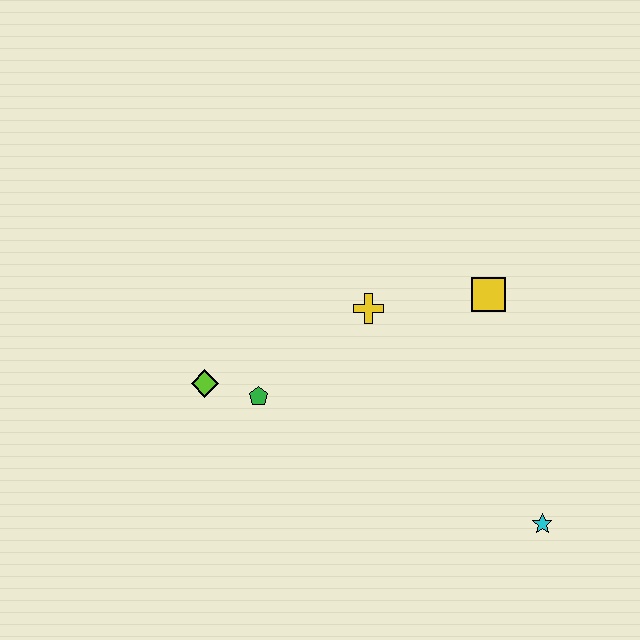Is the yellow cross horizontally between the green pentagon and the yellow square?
Yes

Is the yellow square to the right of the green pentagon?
Yes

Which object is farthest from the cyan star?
The lime diamond is farthest from the cyan star.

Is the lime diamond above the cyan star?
Yes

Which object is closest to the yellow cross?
The yellow square is closest to the yellow cross.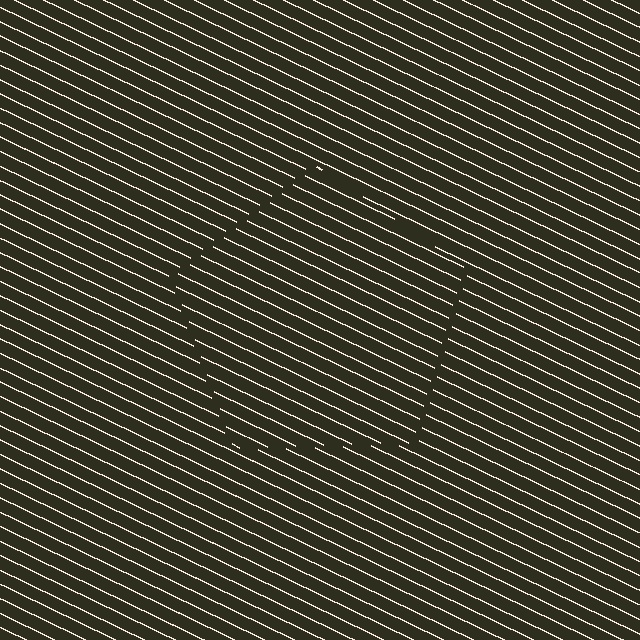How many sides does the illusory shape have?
5 sides — the line-ends trace a pentagon.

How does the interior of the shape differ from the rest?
The interior of the shape contains the same grating, shifted by half a period — the contour is defined by the phase discontinuity where line-ends from the inner and outer gratings abut.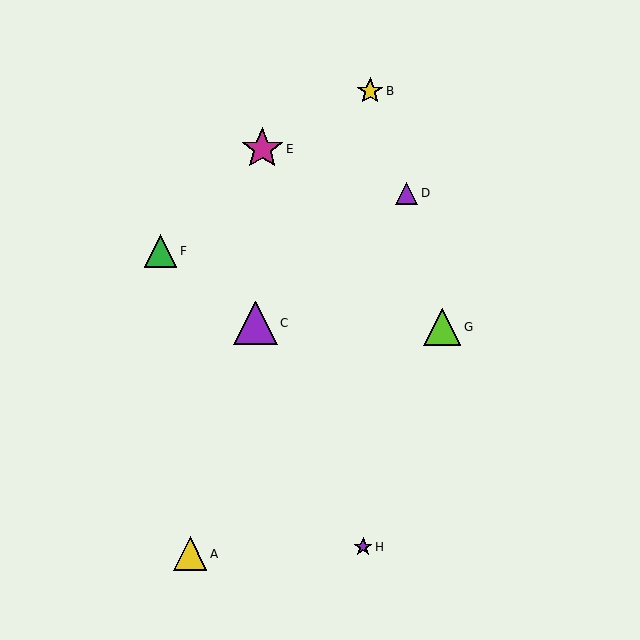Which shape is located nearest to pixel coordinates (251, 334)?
The purple triangle (labeled C) at (255, 323) is nearest to that location.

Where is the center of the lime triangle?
The center of the lime triangle is at (442, 327).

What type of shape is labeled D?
Shape D is a purple triangle.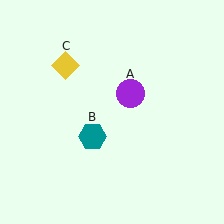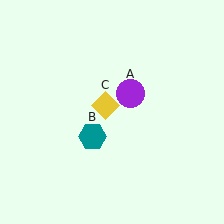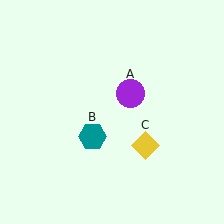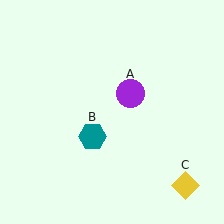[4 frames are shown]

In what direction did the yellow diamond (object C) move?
The yellow diamond (object C) moved down and to the right.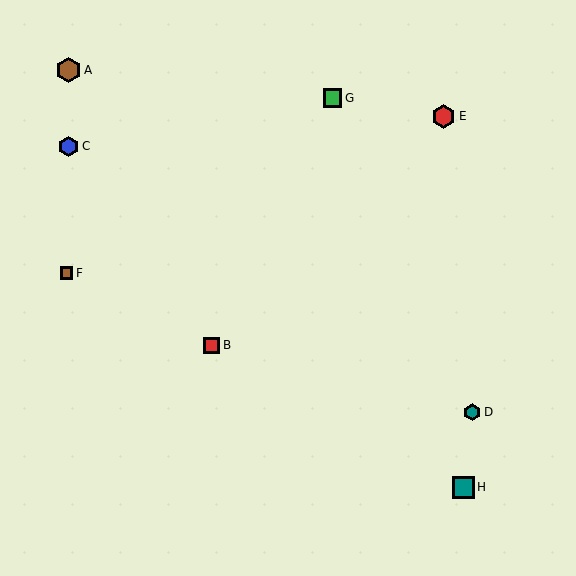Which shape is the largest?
The brown hexagon (labeled A) is the largest.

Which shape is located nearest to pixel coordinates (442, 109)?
The red hexagon (labeled E) at (444, 116) is nearest to that location.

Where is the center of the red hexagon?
The center of the red hexagon is at (444, 116).